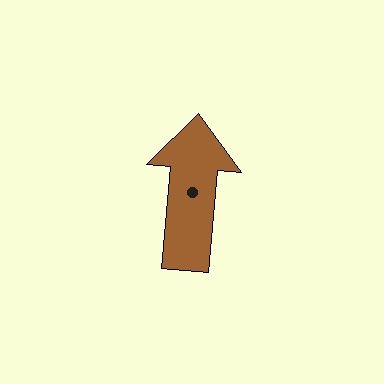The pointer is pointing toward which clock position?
Roughly 12 o'clock.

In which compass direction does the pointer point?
North.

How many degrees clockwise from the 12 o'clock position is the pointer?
Approximately 5 degrees.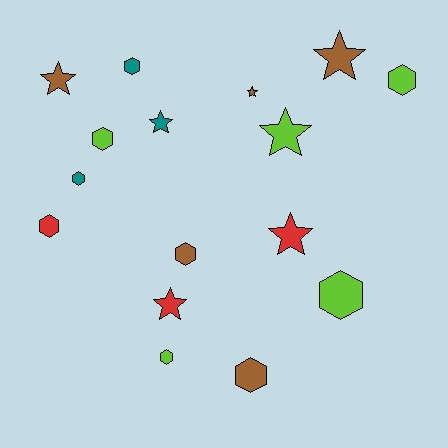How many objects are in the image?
There are 16 objects.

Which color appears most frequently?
Lime, with 5 objects.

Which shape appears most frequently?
Hexagon, with 9 objects.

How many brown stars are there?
There are 3 brown stars.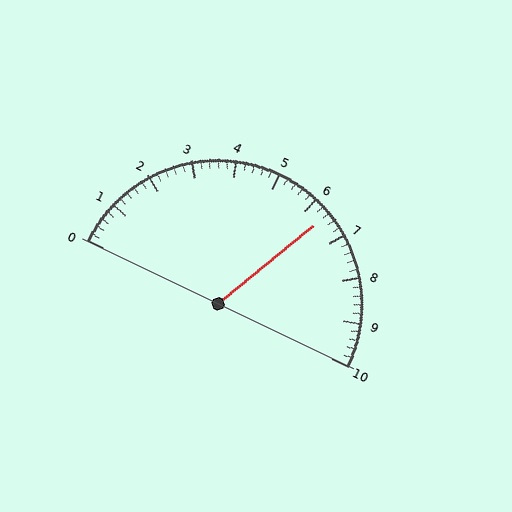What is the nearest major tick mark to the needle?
The nearest major tick mark is 6.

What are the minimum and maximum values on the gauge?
The gauge ranges from 0 to 10.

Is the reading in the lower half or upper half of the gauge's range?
The reading is in the upper half of the range (0 to 10).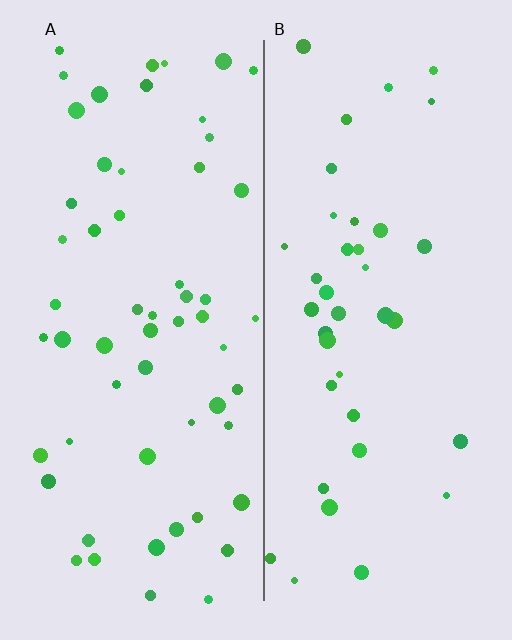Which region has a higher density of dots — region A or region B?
A (the left).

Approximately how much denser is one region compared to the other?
Approximately 1.4× — region A over region B.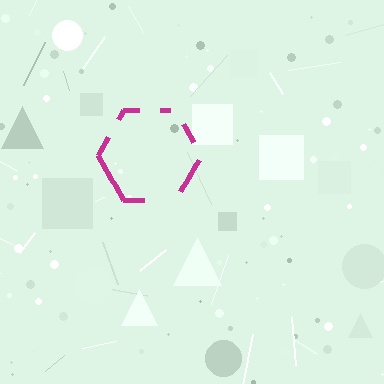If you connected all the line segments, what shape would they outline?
They would outline a hexagon.